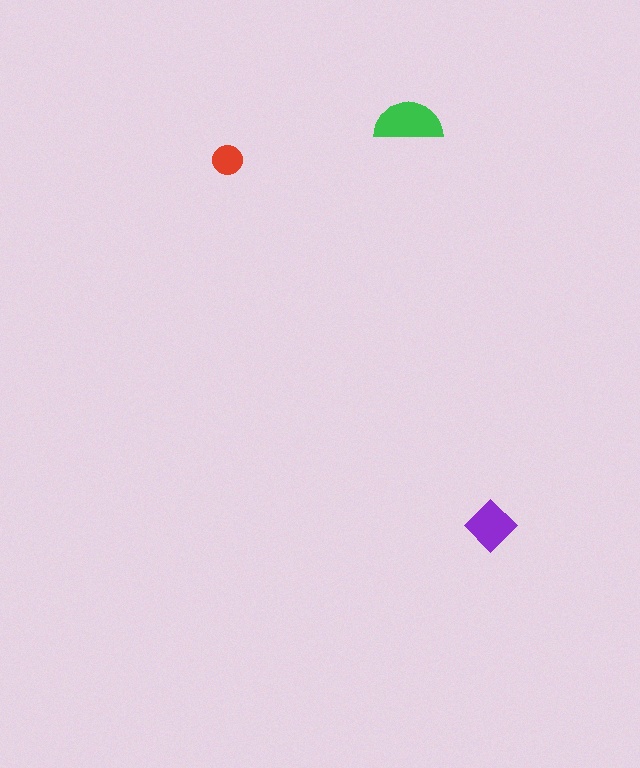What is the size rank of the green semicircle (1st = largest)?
1st.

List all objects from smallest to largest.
The red circle, the purple diamond, the green semicircle.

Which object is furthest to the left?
The red circle is leftmost.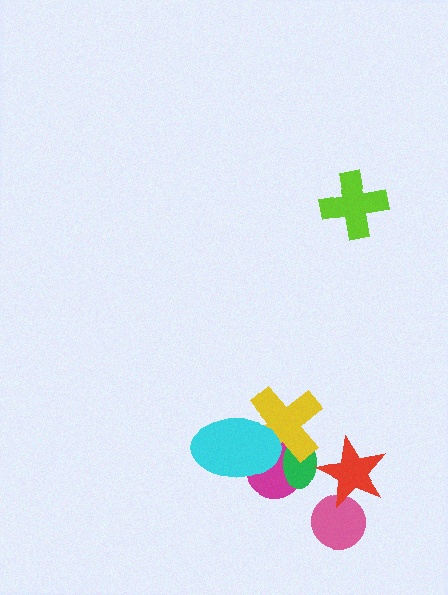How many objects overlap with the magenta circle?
3 objects overlap with the magenta circle.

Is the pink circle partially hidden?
Yes, it is partially covered by another shape.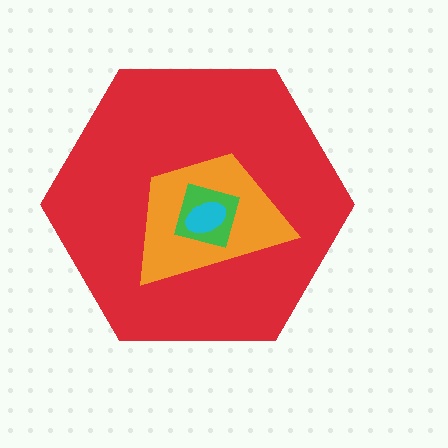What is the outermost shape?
The red hexagon.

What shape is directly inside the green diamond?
The cyan ellipse.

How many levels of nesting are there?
4.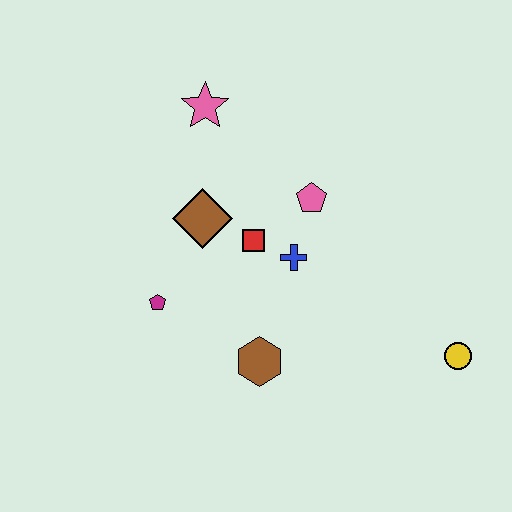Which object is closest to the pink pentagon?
The blue cross is closest to the pink pentagon.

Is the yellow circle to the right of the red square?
Yes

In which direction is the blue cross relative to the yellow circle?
The blue cross is to the left of the yellow circle.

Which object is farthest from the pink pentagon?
The yellow circle is farthest from the pink pentagon.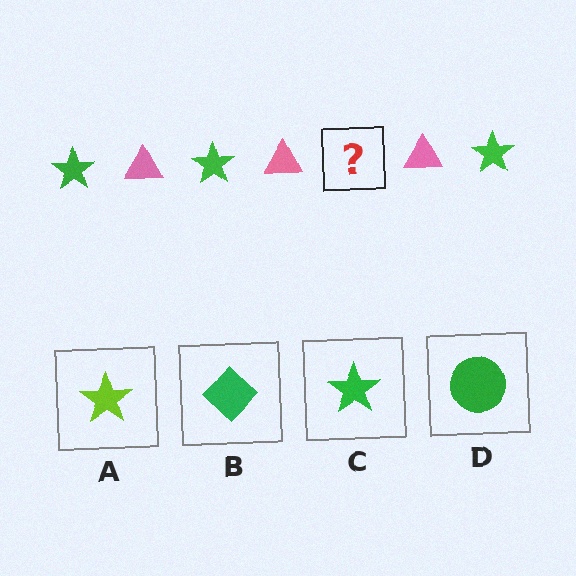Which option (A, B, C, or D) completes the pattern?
C.